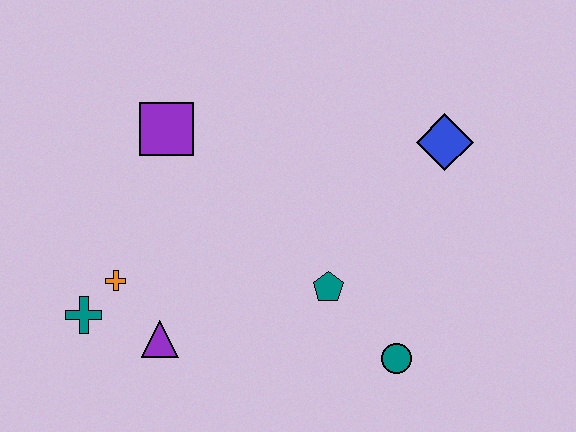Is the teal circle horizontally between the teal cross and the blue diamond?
Yes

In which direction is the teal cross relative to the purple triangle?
The teal cross is to the left of the purple triangle.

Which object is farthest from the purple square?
The teal circle is farthest from the purple square.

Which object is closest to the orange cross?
The teal cross is closest to the orange cross.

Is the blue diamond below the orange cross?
No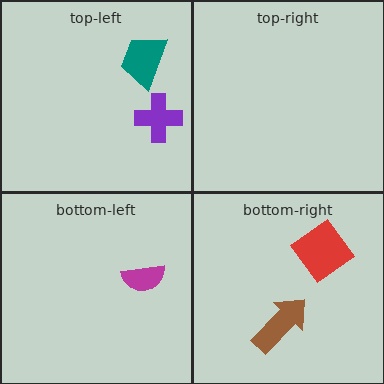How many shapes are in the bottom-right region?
2.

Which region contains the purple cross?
The top-left region.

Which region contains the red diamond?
The bottom-right region.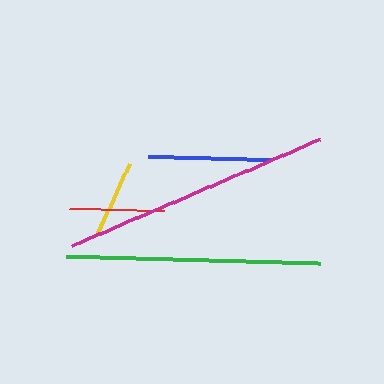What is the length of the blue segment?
The blue segment is approximately 124 pixels long.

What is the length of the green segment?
The green segment is approximately 254 pixels long.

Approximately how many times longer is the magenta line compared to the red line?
The magenta line is approximately 2.8 times the length of the red line.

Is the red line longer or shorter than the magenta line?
The magenta line is longer than the red line.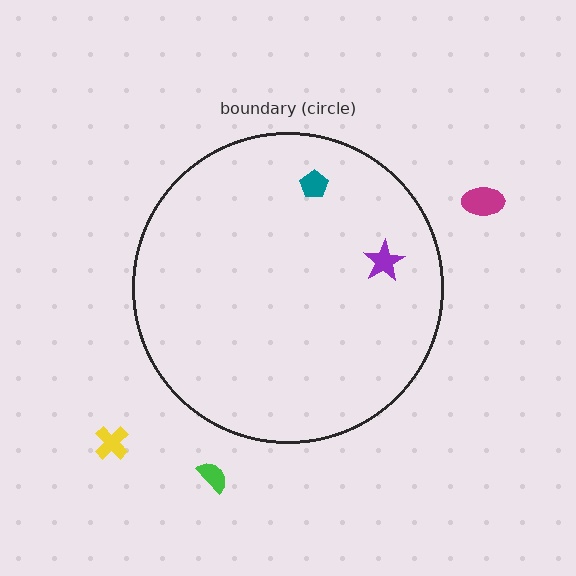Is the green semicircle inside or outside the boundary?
Outside.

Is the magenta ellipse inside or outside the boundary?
Outside.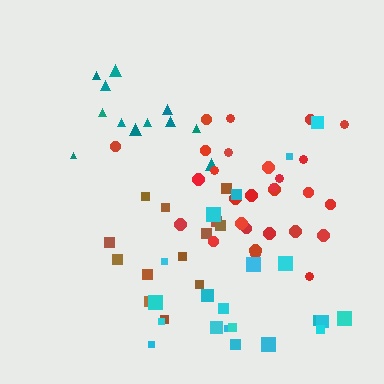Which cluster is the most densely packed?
Red.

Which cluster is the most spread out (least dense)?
Cyan.